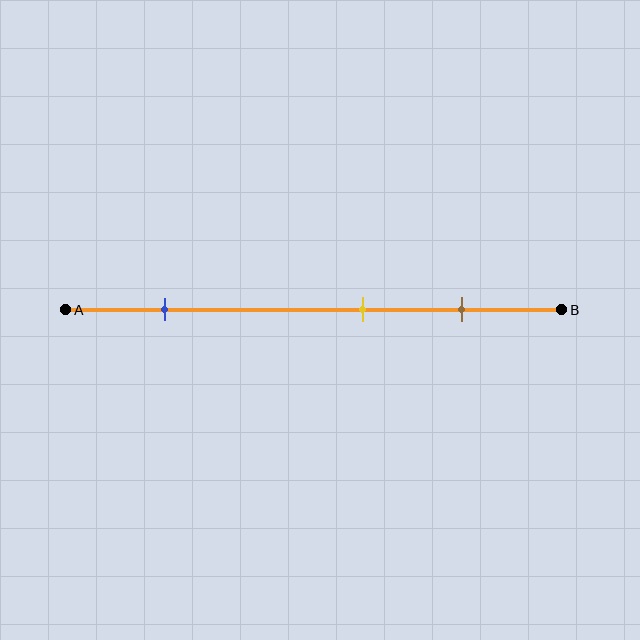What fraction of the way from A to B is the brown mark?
The brown mark is approximately 80% (0.8) of the way from A to B.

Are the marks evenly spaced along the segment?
No, the marks are not evenly spaced.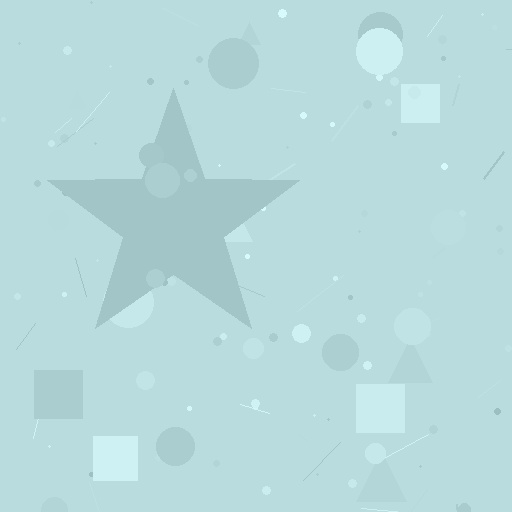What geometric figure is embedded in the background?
A star is embedded in the background.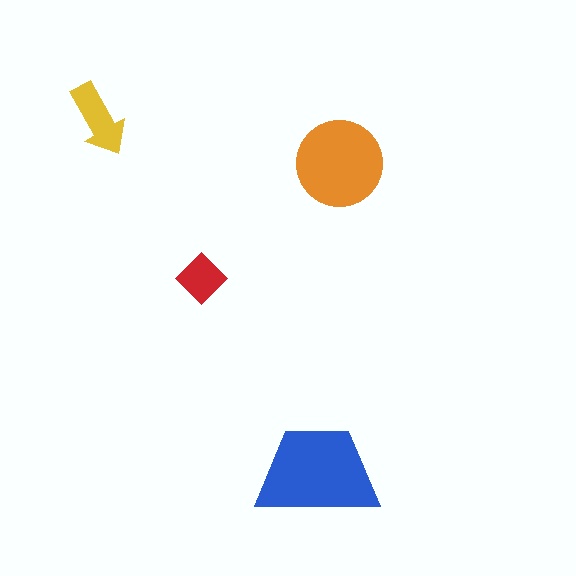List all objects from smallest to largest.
The red diamond, the yellow arrow, the orange circle, the blue trapezoid.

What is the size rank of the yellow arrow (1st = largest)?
3rd.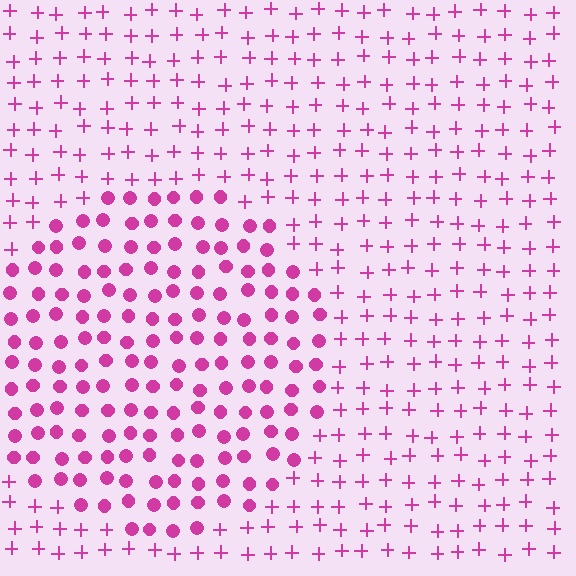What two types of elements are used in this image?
The image uses circles inside the circle region and plus signs outside it.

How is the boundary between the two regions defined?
The boundary is defined by a change in element shape: circles inside vs. plus signs outside. All elements share the same color and spacing.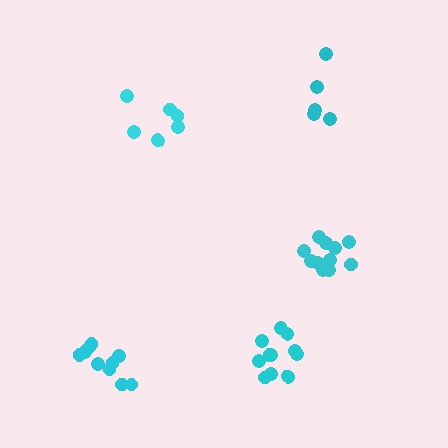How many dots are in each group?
Group 1: 10 dots, Group 2: 6 dots, Group 3: 11 dots, Group 4: 11 dots, Group 5: 5 dots (43 total).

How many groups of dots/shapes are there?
There are 5 groups.